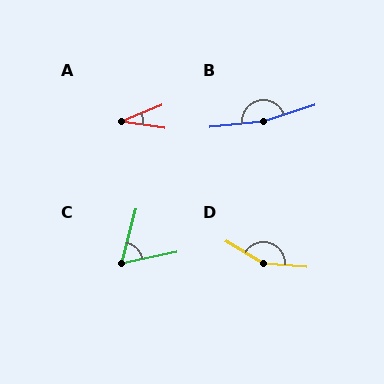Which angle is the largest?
B, at approximately 167 degrees.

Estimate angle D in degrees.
Approximately 153 degrees.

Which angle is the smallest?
A, at approximately 31 degrees.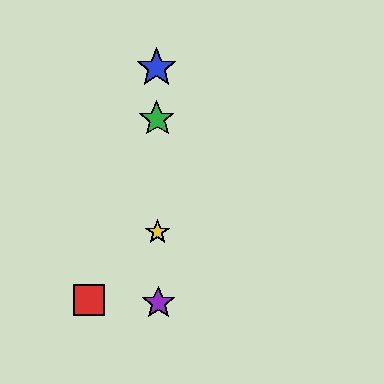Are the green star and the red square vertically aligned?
No, the green star is at x≈157 and the red square is at x≈88.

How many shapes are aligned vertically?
4 shapes (the blue star, the green star, the yellow star, the purple star) are aligned vertically.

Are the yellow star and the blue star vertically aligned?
Yes, both are at x≈158.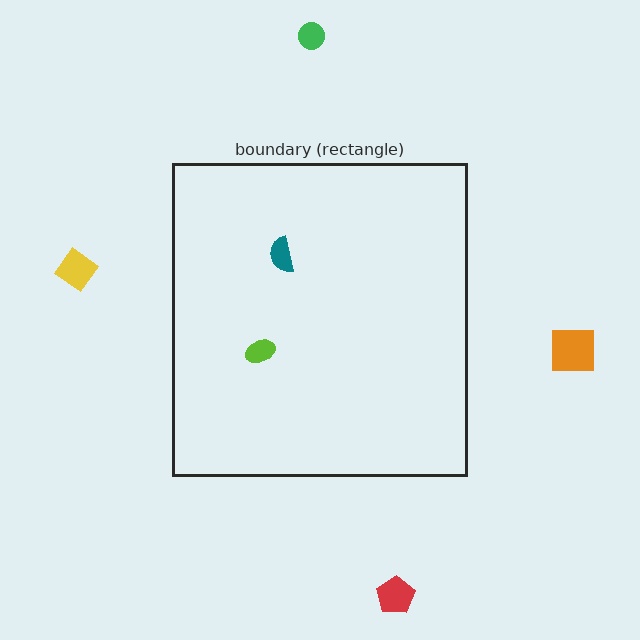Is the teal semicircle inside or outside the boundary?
Inside.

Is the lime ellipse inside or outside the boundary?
Inside.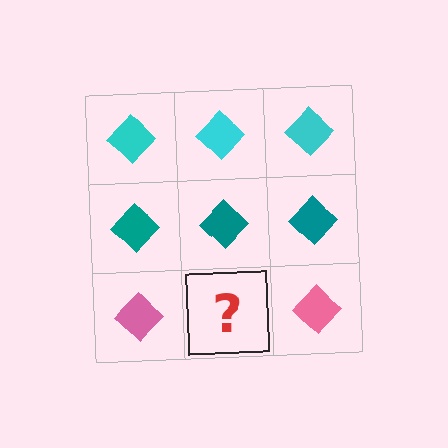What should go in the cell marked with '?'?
The missing cell should contain a pink diamond.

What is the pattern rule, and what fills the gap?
The rule is that each row has a consistent color. The gap should be filled with a pink diamond.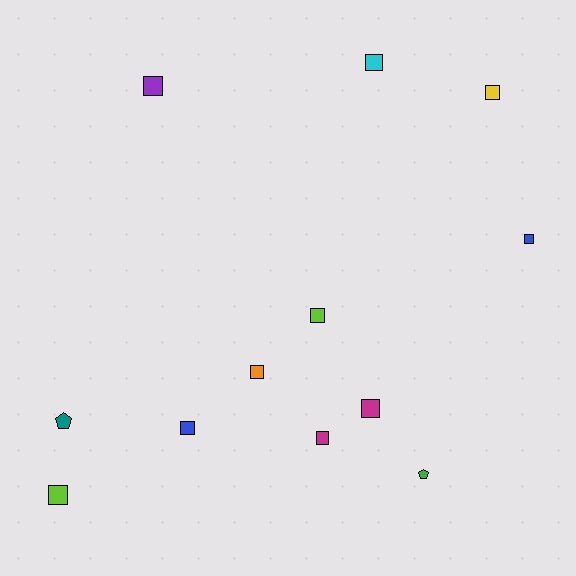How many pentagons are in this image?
There are 2 pentagons.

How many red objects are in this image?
There are no red objects.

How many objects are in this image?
There are 12 objects.